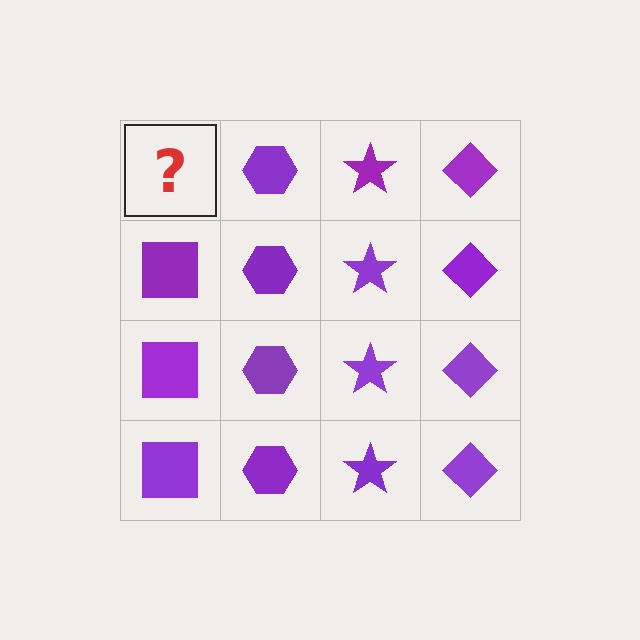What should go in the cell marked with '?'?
The missing cell should contain a purple square.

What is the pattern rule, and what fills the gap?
The rule is that each column has a consistent shape. The gap should be filled with a purple square.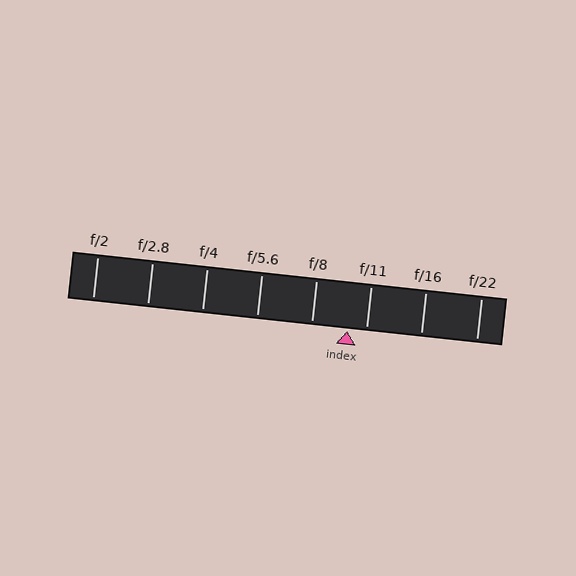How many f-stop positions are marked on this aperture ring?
There are 8 f-stop positions marked.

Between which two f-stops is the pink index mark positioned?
The index mark is between f/8 and f/11.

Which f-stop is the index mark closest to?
The index mark is closest to f/11.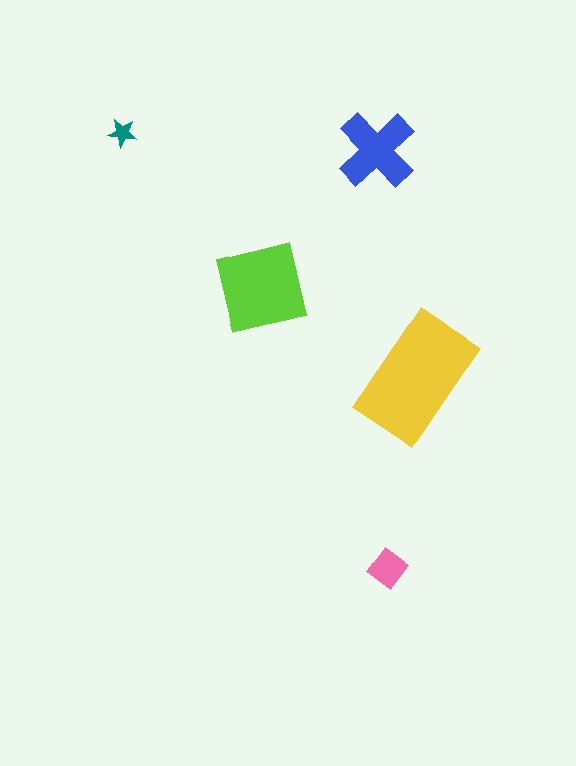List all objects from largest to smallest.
The yellow rectangle, the lime square, the blue cross, the pink diamond, the teal star.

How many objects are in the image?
There are 5 objects in the image.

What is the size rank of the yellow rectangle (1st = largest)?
1st.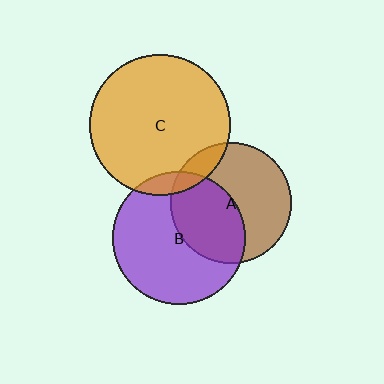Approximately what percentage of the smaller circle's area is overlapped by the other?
Approximately 10%.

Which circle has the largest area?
Circle C (orange).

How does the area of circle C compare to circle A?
Approximately 1.4 times.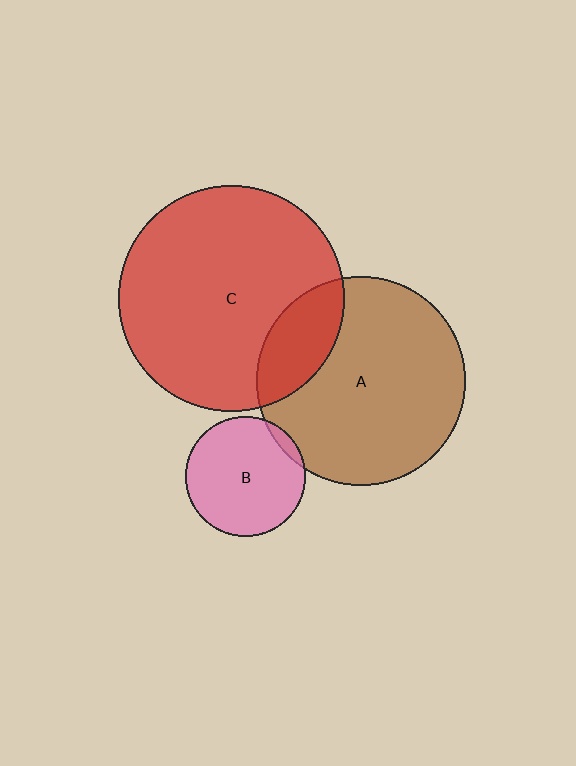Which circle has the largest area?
Circle C (red).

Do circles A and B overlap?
Yes.